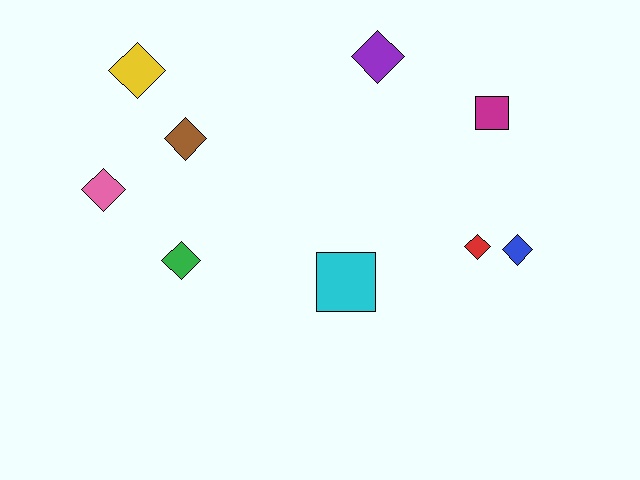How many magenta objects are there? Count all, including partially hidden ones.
There is 1 magenta object.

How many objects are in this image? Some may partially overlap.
There are 9 objects.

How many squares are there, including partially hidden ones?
There are 2 squares.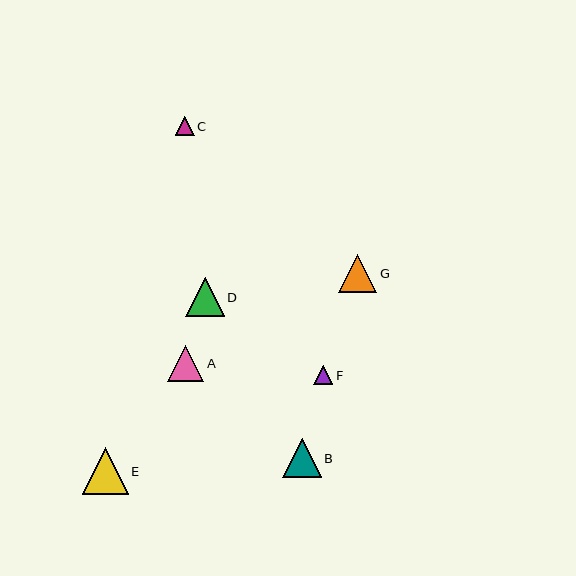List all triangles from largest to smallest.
From largest to smallest: E, B, G, D, A, F, C.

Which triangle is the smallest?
Triangle C is the smallest with a size of approximately 19 pixels.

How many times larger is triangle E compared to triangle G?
Triangle E is approximately 1.2 times the size of triangle G.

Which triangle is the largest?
Triangle E is the largest with a size of approximately 46 pixels.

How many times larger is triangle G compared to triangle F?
Triangle G is approximately 2.0 times the size of triangle F.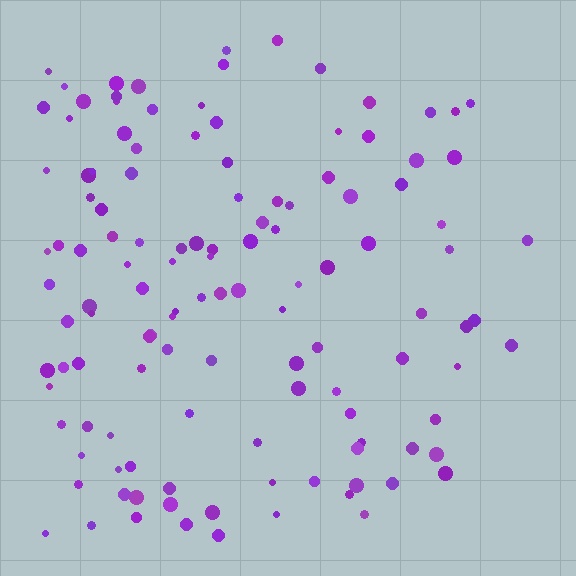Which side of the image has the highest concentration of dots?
The left.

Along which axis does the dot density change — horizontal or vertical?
Horizontal.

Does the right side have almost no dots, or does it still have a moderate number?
Still a moderate number, just noticeably fewer than the left.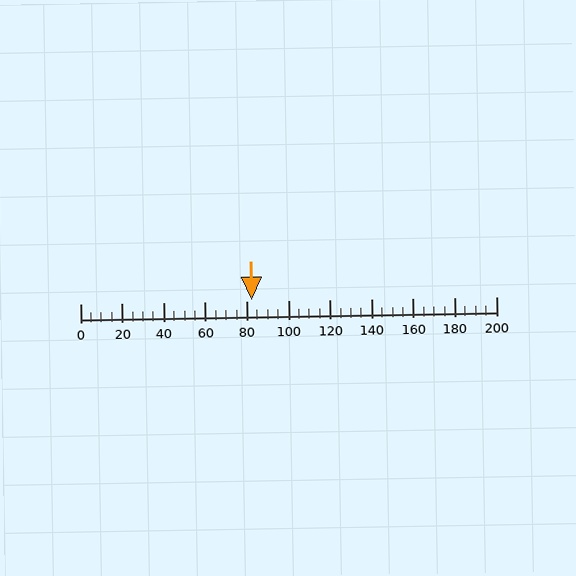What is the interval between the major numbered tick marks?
The major tick marks are spaced 20 units apart.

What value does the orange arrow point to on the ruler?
The orange arrow points to approximately 82.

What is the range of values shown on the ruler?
The ruler shows values from 0 to 200.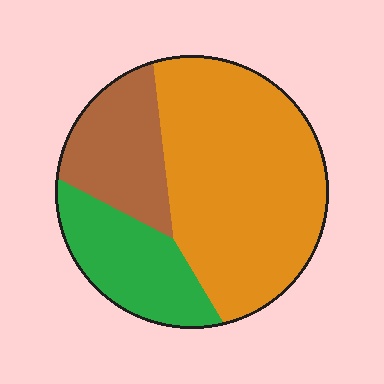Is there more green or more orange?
Orange.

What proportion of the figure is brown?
Brown takes up about one fifth (1/5) of the figure.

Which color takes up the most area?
Orange, at roughly 60%.